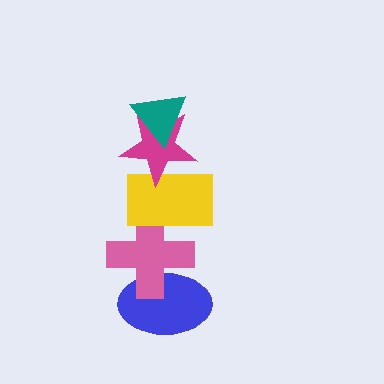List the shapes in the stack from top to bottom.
From top to bottom: the teal triangle, the magenta star, the yellow rectangle, the pink cross, the blue ellipse.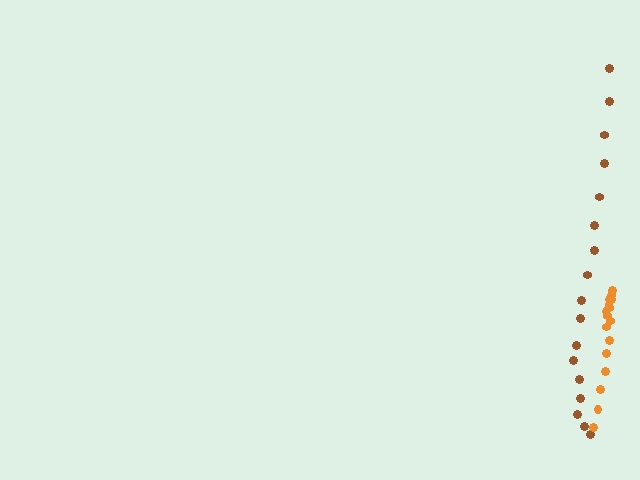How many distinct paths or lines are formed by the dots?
There are 2 distinct paths.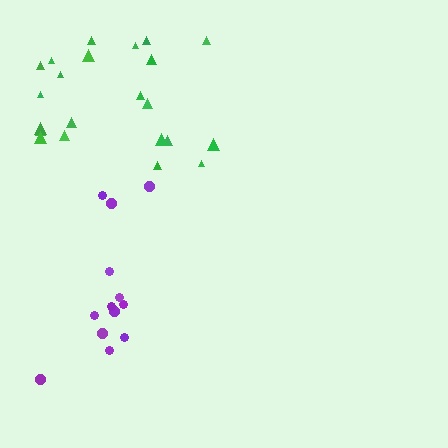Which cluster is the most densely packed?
Green.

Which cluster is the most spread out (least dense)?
Purple.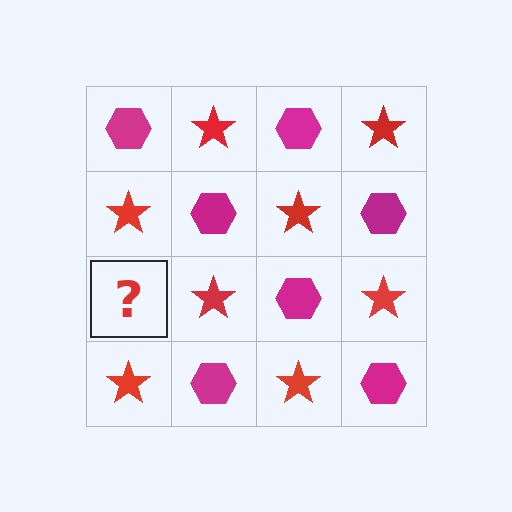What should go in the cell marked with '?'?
The missing cell should contain a magenta hexagon.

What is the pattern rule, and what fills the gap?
The rule is that it alternates magenta hexagon and red star in a checkerboard pattern. The gap should be filled with a magenta hexagon.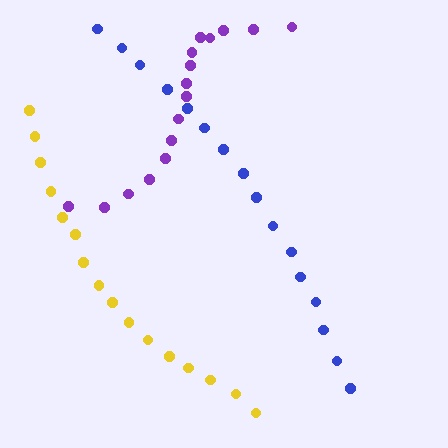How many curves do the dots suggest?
There are 3 distinct paths.